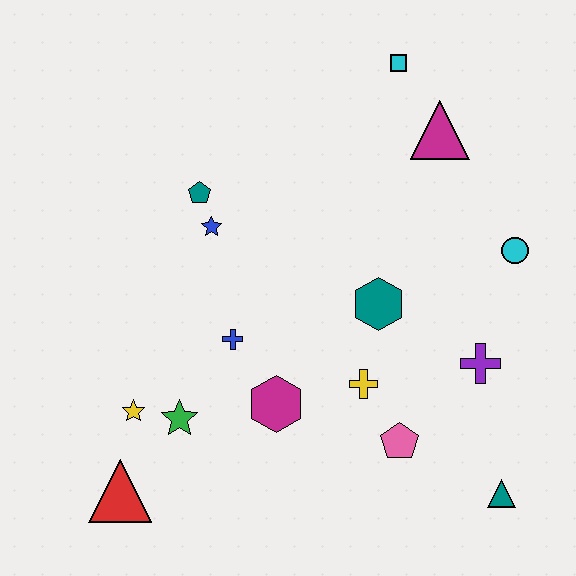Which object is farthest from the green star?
The cyan square is farthest from the green star.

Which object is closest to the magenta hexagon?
The blue cross is closest to the magenta hexagon.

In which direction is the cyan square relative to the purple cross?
The cyan square is above the purple cross.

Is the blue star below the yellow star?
No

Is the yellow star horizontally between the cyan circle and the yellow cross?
No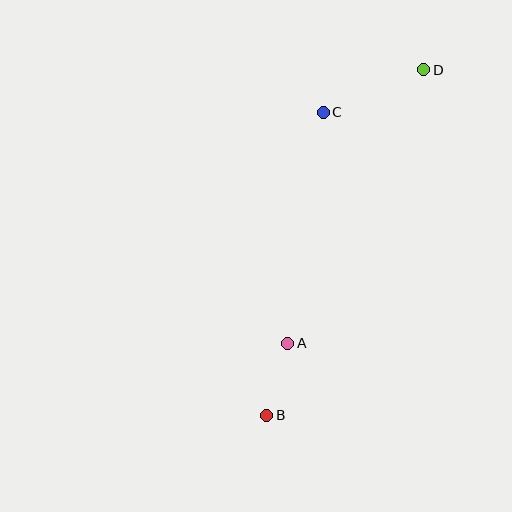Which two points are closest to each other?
Points A and B are closest to each other.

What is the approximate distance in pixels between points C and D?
The distance between C and D is approximately 109 pixels.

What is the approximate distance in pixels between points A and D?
The distance between A and D is approximately 305 pixels.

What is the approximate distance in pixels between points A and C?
The distance between A and C is approximately 234 pixels.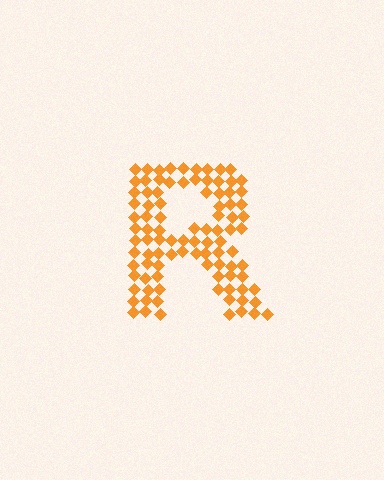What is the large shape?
The large shape is the letter R.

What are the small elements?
The small elements are diamonds.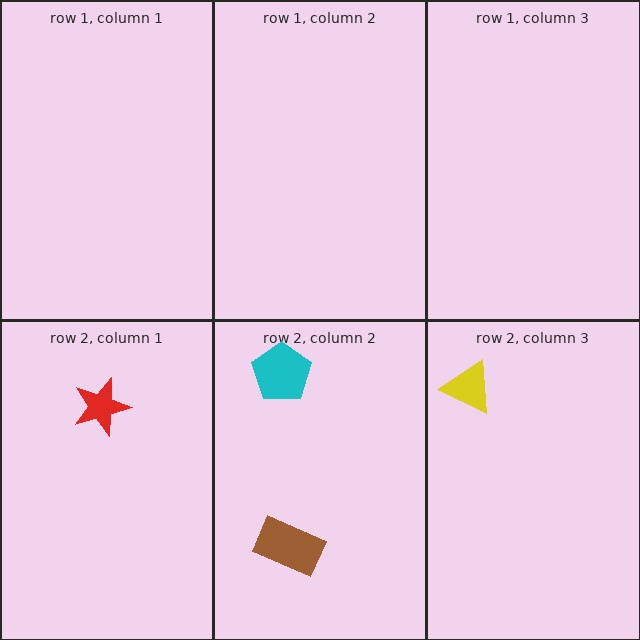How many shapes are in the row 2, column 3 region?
1.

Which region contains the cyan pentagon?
The row 2, column 2 region.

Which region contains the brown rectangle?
The row 2, column 2 region.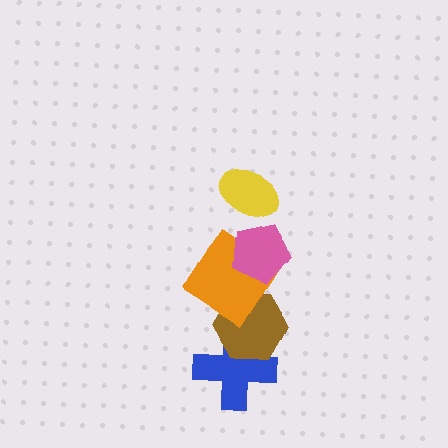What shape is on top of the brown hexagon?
The orange diamond is on top of the brown hexagon.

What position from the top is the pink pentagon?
The pink pentagon is 2nd from the top.